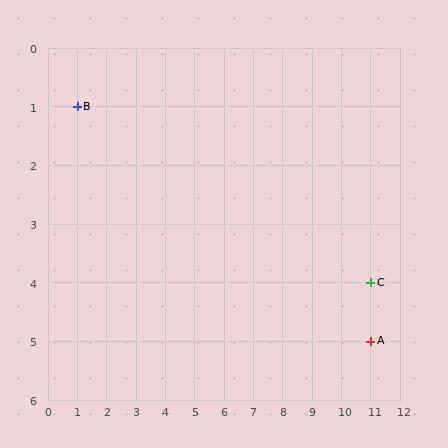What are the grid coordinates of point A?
Point A is at grid coordinates (11, 5).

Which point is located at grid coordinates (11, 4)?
Point C is at (11, 4).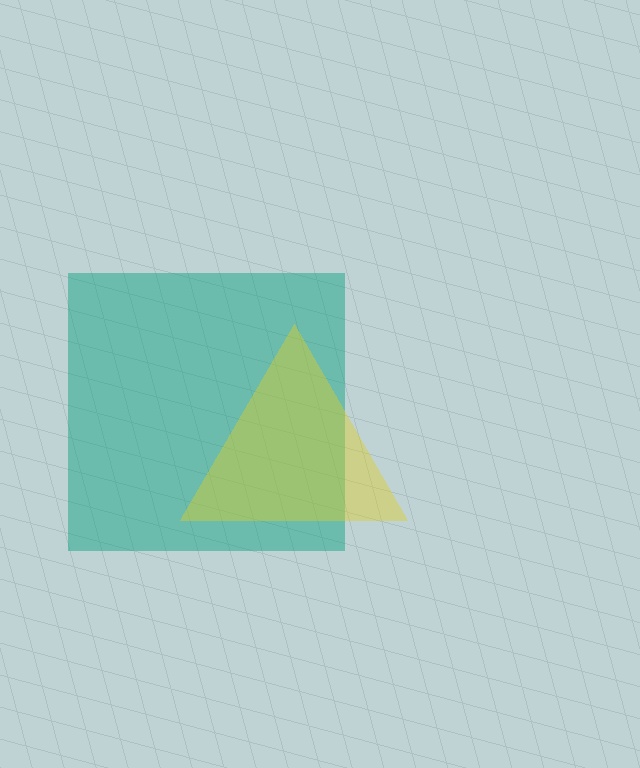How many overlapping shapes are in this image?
There are 2 overlapping shapes in the image.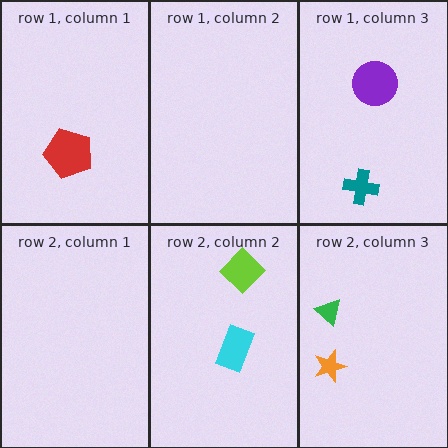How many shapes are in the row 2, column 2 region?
2.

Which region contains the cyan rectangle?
The row 2, column 2 region.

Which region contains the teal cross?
The row 1, column 3 region.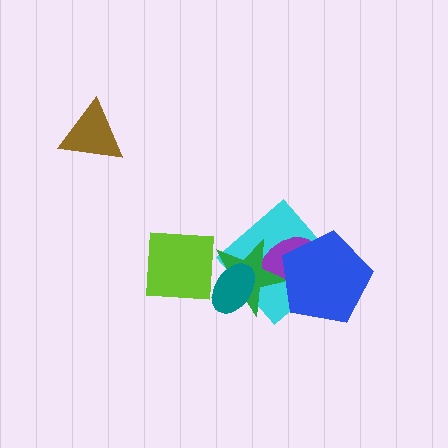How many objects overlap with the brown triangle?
0 objects overlap with the brown triangle.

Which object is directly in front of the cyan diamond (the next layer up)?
The purple ellipse is directly in front of the cyan diamond.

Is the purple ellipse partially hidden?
Yes, it is partially covered by another shape.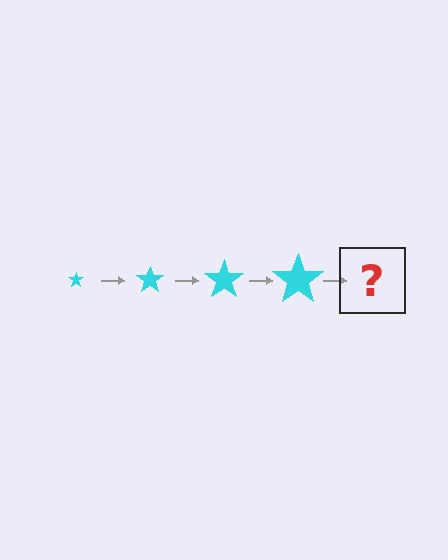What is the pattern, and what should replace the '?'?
The pattern is that the star gets progressively larger each step. The '?' should be a cyan star, larger than the previous one.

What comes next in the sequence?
The next element should be a cyan star, larger than the previous one.